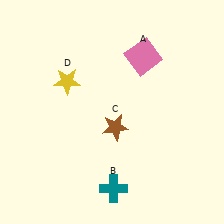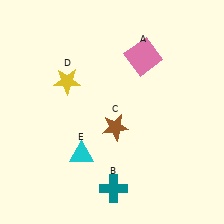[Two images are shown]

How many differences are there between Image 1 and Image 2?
There is 1 difference between the two images.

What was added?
A cyan triangle (E) was added in Image 2.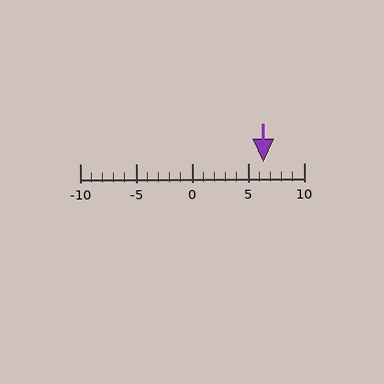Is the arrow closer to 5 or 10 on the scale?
The arrow is closer to 5.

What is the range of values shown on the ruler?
The ruler shows values from -10 to 10.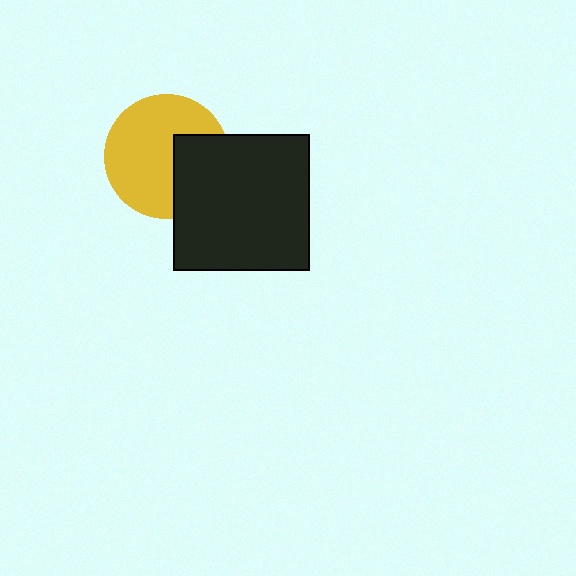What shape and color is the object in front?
The object in front is a black square.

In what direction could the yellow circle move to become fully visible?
The yellow circle could move left. That would shift it out from behind the black square entirely.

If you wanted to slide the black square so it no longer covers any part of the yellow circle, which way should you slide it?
Slide it right — that is the most direct way to separate the two shapes.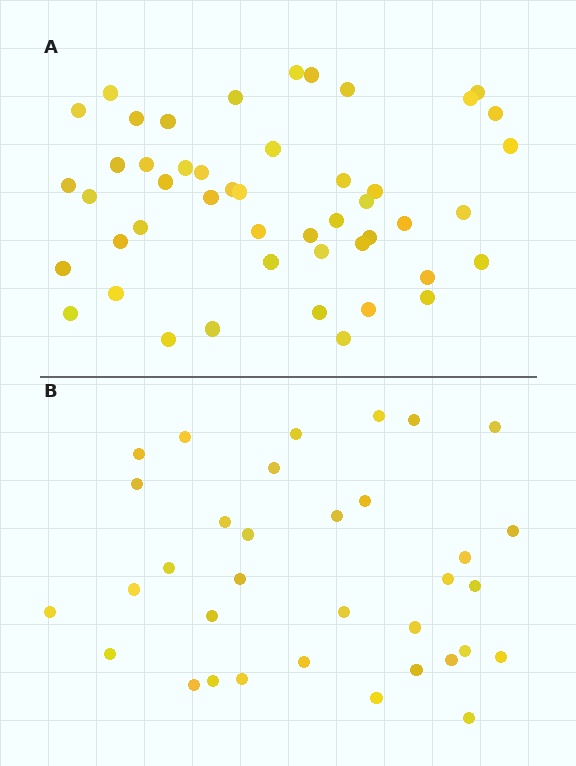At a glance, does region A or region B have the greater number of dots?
Region A (the top region) has more dots.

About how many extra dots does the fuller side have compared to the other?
Region A has approximately 15 more dots than region B.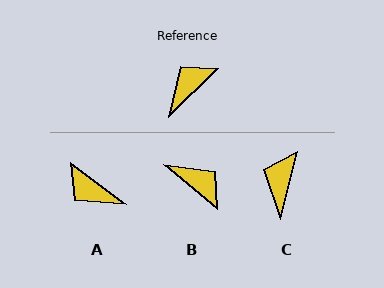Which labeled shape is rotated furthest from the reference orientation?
A, about 99 degrees away.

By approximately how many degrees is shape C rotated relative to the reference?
Approximately 32 degrees counter-clockwise.